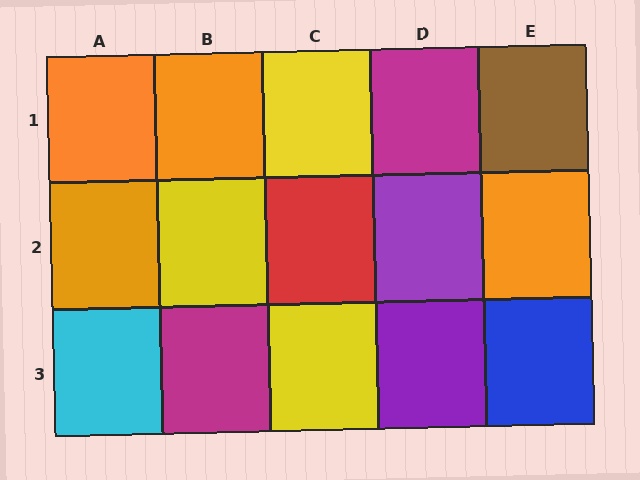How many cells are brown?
1 cell is brown.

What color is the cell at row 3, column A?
Cyan.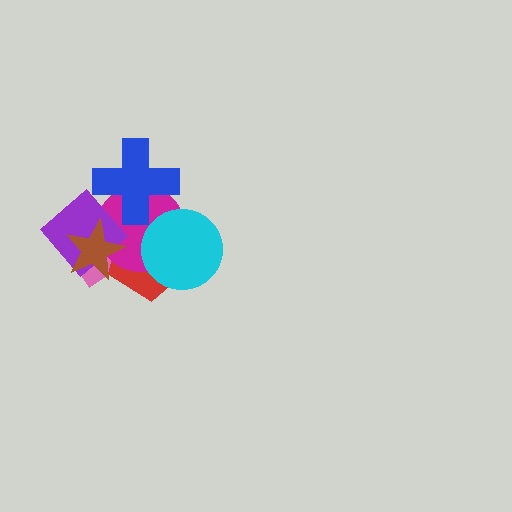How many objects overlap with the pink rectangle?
6 objects overlap with the pink rectangle.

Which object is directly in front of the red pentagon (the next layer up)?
The magenta circle is directly in front of the red pentagon.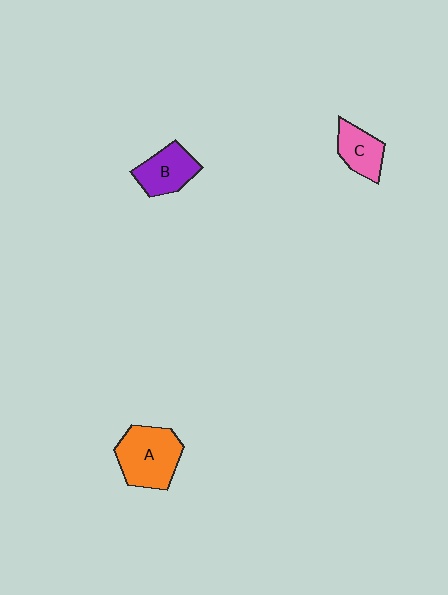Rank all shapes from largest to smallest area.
From largest to smallest: A (orange), B (purple), C (pink).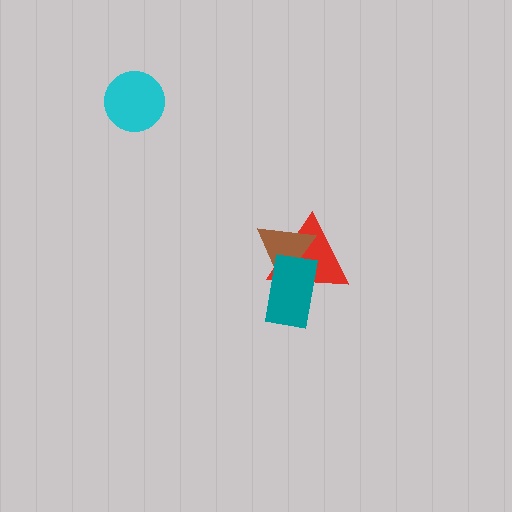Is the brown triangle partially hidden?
Yes, it is partially covered by another shape.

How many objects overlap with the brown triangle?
2 objects overlap with the brown triangle.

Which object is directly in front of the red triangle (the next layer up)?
The brown triangle is directly in front of the red triangle.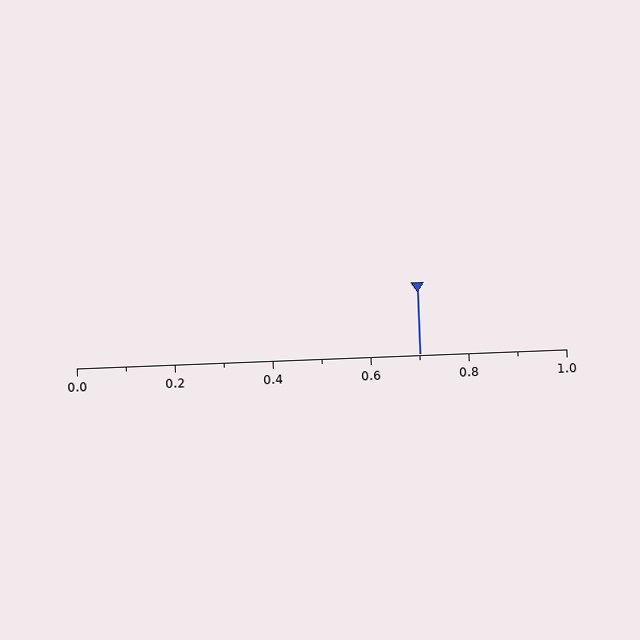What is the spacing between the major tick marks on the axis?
The major ticks are spaced 0.2 apart.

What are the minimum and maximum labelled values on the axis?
The axis runs from 0.0 to 1.0.